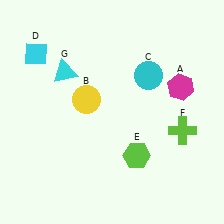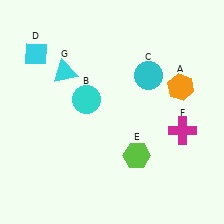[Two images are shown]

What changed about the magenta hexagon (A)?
In Image 1, A is magenta. In Image 2, it changed to orange.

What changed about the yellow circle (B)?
In Image 1, B is yellow. In Image 2, it changed to cyan.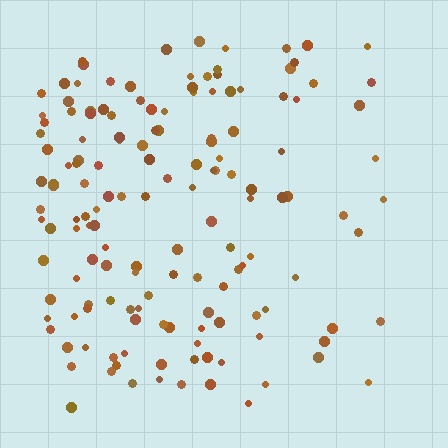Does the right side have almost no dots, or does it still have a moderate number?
Still a moderate number, just noticeably fewer than the left.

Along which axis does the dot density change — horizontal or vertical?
Horizontal.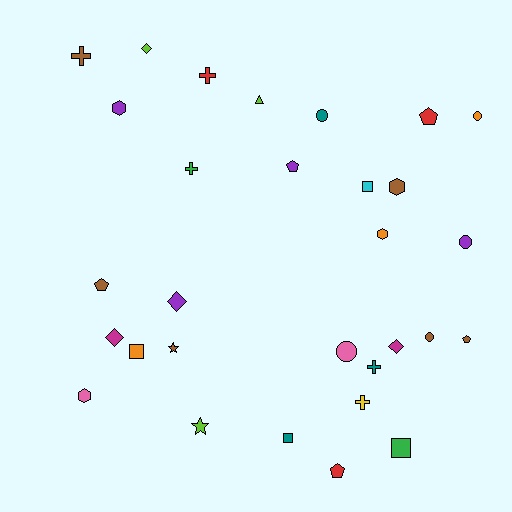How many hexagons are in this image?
There are 4 hexagons.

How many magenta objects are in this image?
There are 2 magenta objects.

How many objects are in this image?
There are 30 objects.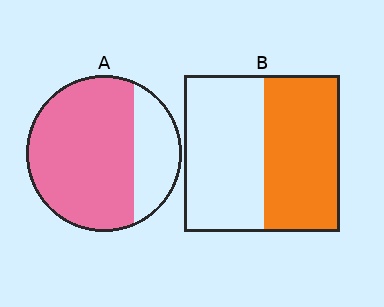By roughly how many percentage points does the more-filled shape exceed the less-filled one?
By roughly 25 percentage points (A over B).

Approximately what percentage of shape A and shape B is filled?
A is approximately 75% and B is approximately 50%.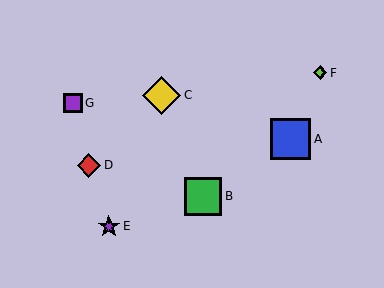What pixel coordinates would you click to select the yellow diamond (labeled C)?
Click at (162, 95) to select the yellow diamond C.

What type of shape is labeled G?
Shape G is a purple square.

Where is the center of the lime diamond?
The center of the lime diamond is at (320, 73).